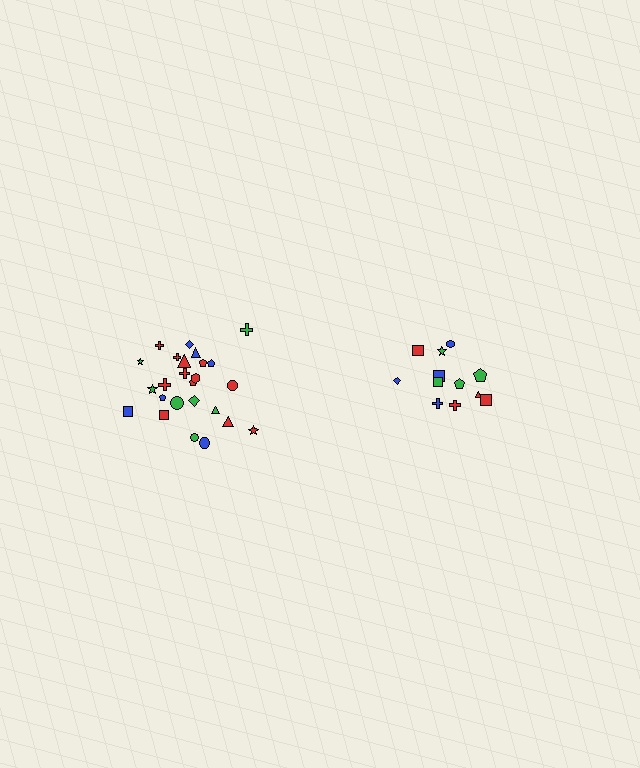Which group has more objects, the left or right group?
The left group.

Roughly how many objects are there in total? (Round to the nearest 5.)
Roughly 35 objects in total.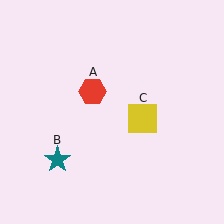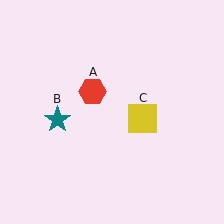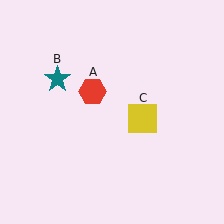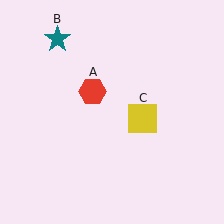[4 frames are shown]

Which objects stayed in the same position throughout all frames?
Red hexagon (object A) and yellow square (object C) remained stationary.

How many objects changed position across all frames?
1 object changed position: teal star (object B).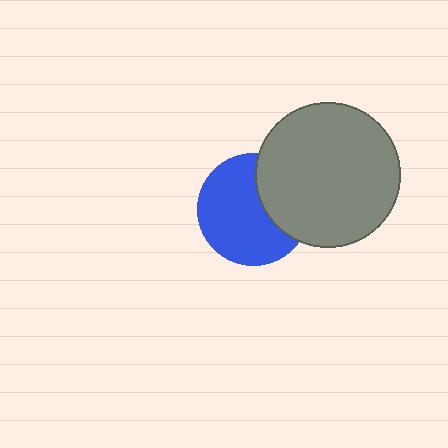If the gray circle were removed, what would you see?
You would see the complete blue circle.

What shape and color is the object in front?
The object in front is a gray circle.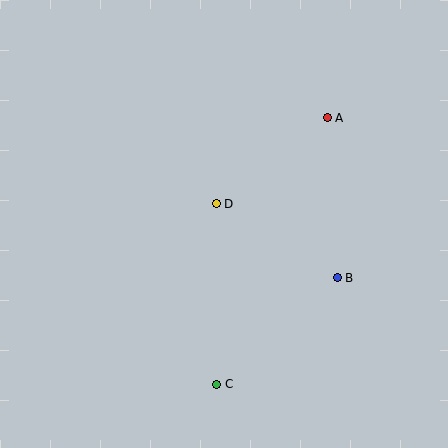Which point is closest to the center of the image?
Point D at (216, 204) is closest to the center.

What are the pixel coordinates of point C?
Point C is at (217, 384).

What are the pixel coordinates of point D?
Point D is at (216, 204).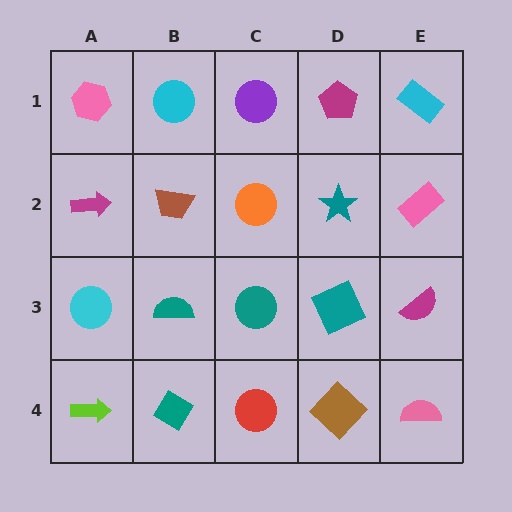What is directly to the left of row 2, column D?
An orange circle.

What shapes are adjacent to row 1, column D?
A teal star (row 2, column D), a purple circle (row 1, column C), a cyan rectangle (row 1, column E).